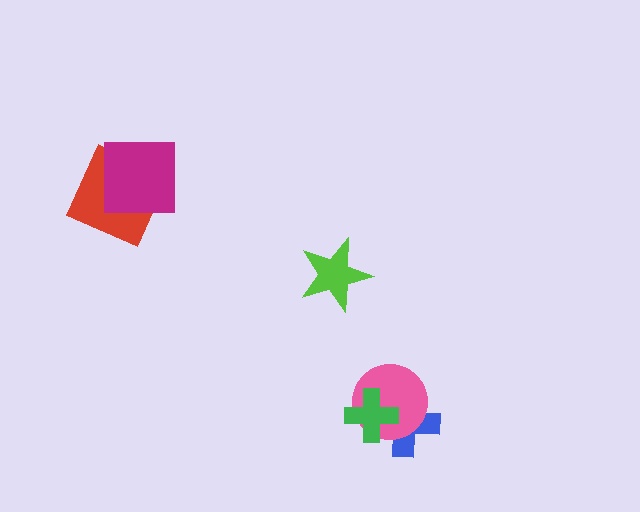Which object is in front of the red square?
The magenta square is in front of the red square.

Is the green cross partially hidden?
No, no other shape covers it.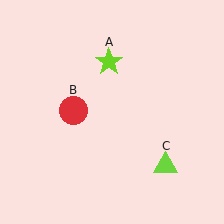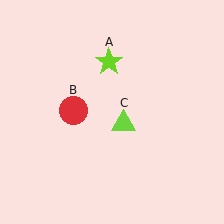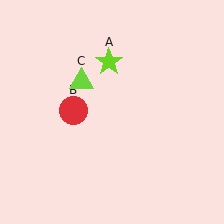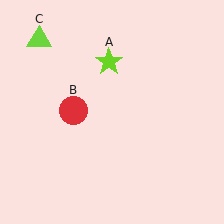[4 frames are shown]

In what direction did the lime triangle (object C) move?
The lime triangle (object C) moved up and to the left.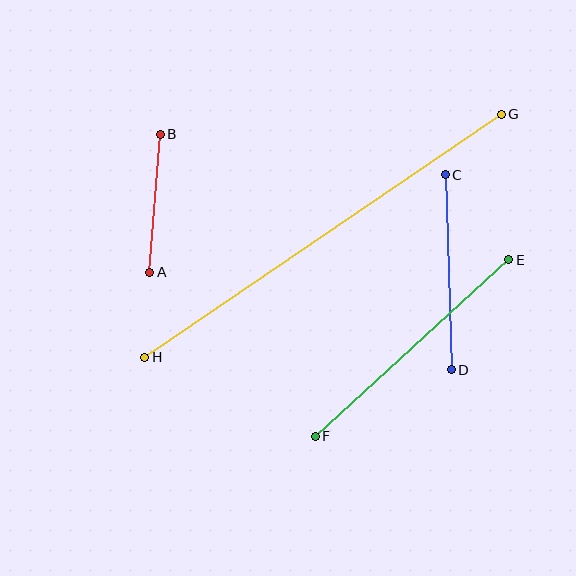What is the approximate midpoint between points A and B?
The midpoint is at approximately (155, 203) pixels.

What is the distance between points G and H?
The distance is approximately 432 pixels.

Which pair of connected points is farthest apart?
Points G and H are farthest apart.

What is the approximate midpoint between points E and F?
The midpoint is at approximately (412, 348) pixels.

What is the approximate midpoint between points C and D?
The midpoint is at approximately (448, 272) pixels.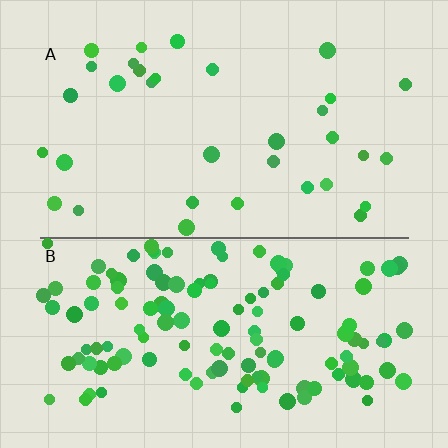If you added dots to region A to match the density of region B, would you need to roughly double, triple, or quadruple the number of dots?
Approximately quadruple.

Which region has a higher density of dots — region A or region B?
B (the bottom).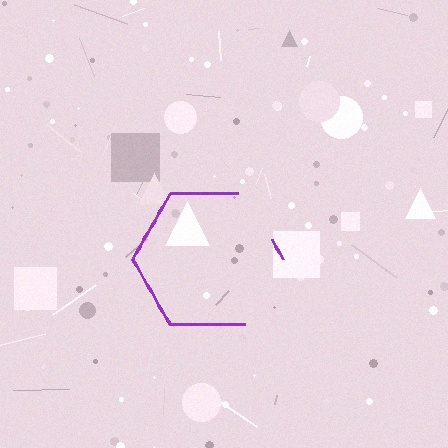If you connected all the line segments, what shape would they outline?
They would outline a hexagon.